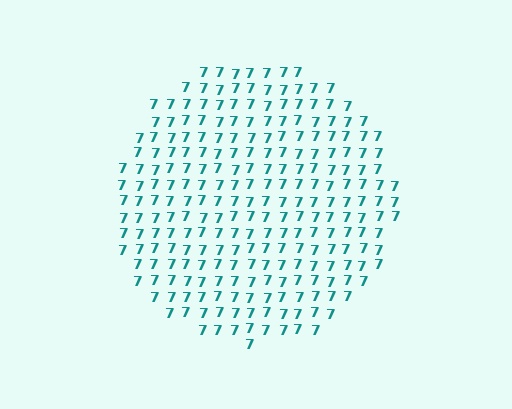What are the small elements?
The small elements are digit 7's.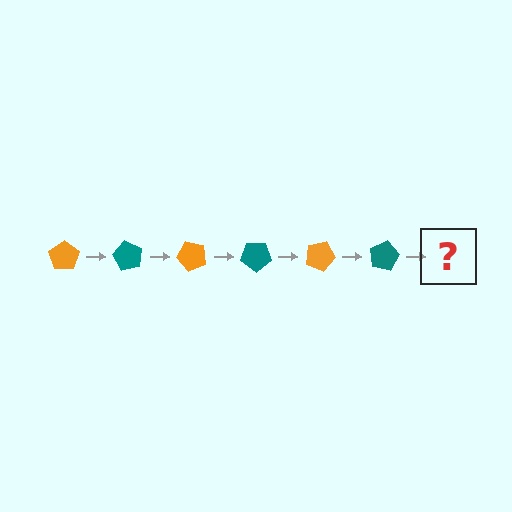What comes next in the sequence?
The next element should be an orange pentagon, rotated 360 degrees from the start.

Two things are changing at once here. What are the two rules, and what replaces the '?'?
The two rules are that it rotates 60 degrees each step and the color cycles through orange and teal. The '?' should be an orange pentagon, rotated 360 degrees from the start.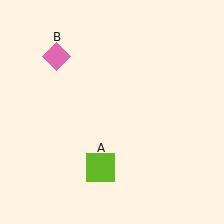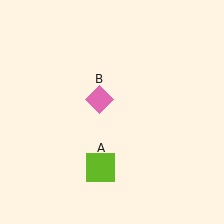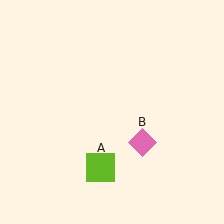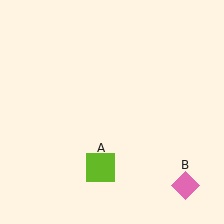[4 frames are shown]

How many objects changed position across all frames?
1 object changed position: pink diamond (object B).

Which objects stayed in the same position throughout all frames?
Lime square (object A) remained stationary.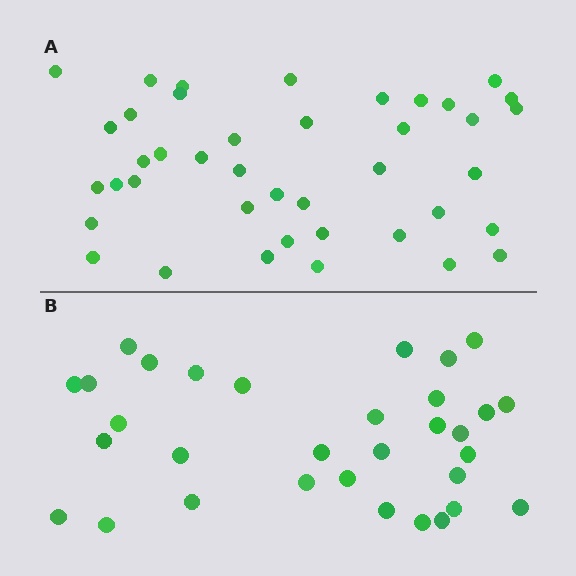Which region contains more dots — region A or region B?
Region A (the top region) has more dots.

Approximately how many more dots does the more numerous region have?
Region A has roughly 8 or so more dots than region B.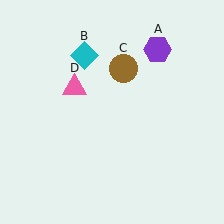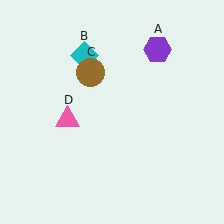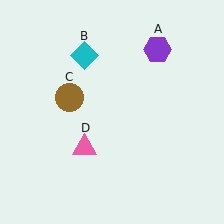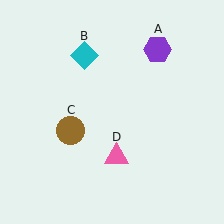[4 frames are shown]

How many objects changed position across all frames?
2 objects changed position: brown circle (object C), pink triangle (object D).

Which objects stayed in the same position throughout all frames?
Purple hexagon (object A) and cyan diamond (object B) remained stationary.